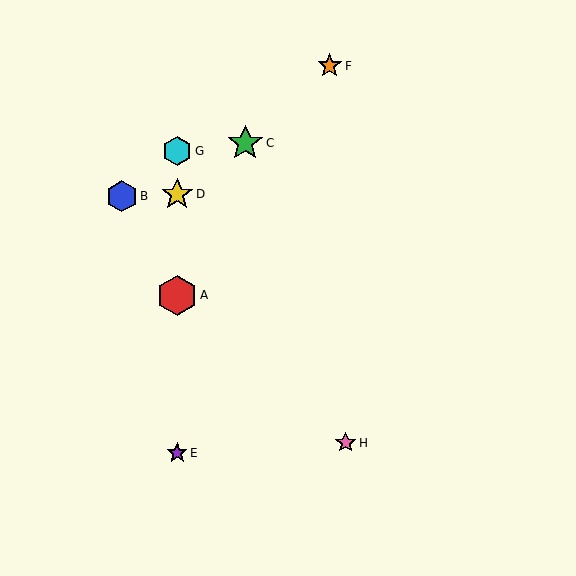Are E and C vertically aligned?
No, E is at x≈177 and C is at x≈245.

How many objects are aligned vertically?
4 objects (A, D, E, G) are aligned vertically.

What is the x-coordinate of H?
Object H is at x≈346.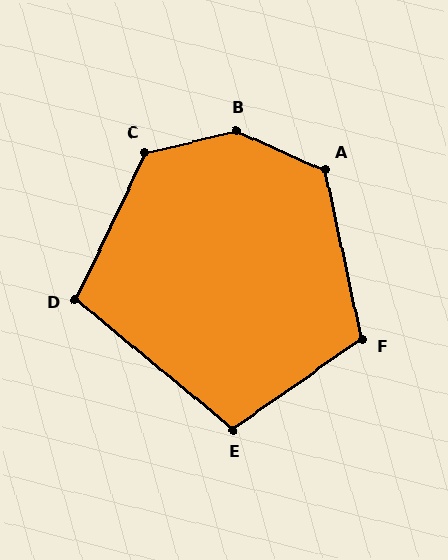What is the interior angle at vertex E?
Approximately 105 degrees (obtuse).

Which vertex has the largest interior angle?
B, at approximately 143 degrees.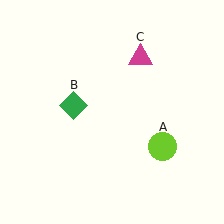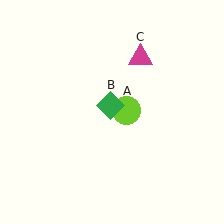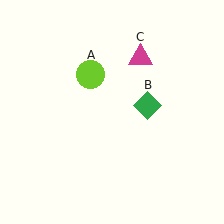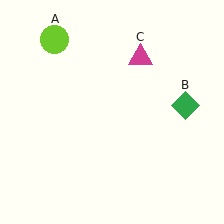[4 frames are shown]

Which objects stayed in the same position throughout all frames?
Magenta triangle (object C) remained stationary.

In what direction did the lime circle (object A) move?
The lime circle (object A) moved up and to the left.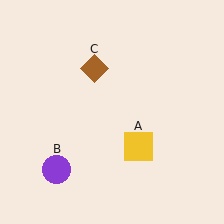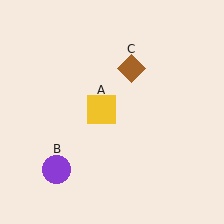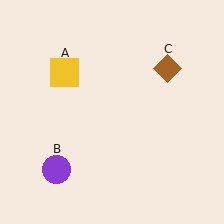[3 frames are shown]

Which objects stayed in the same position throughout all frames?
Purple circle (object B) remained stationary.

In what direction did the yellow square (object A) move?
The yellow square (object A) moved up and to the left.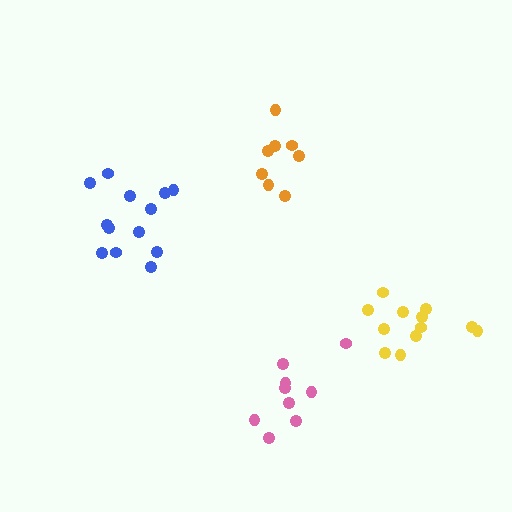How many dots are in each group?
Group 1: 8 dots, Group 2: 9 dots, Group 3: 12 dots, Group 4: 13 dots (42 total).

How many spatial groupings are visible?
There are 4 spatial groupings.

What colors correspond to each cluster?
The clusters are colored: orange, pink, yellow, blue.